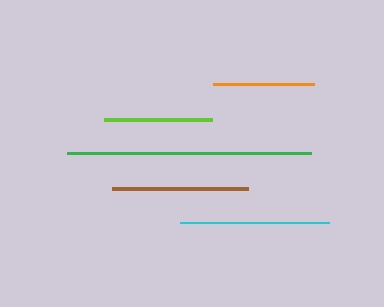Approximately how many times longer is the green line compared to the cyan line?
The green line is approximately 1.6 times the length of the cyan line.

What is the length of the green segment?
The green segment is approximately 245 pixels long.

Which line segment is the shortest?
The orange line is the shortest at approximately 101 pixels.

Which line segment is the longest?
The green line is the longest at approximately 245 pixels.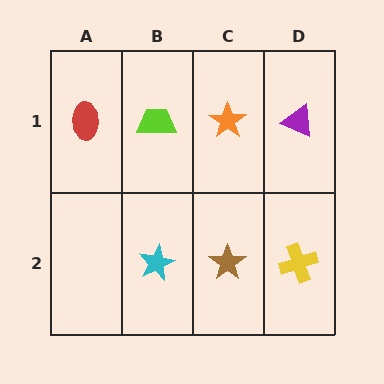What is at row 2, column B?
A cyan star.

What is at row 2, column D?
A yellow cross.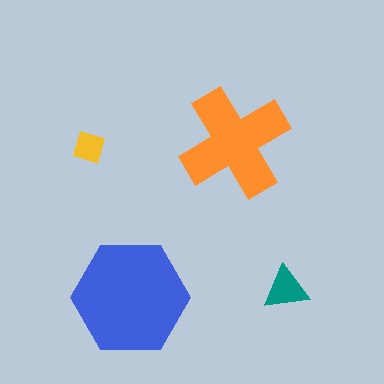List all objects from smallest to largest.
The yellow diamond, the teal triangle, the orange cross, the blue hexagon.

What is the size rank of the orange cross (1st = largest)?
2nd.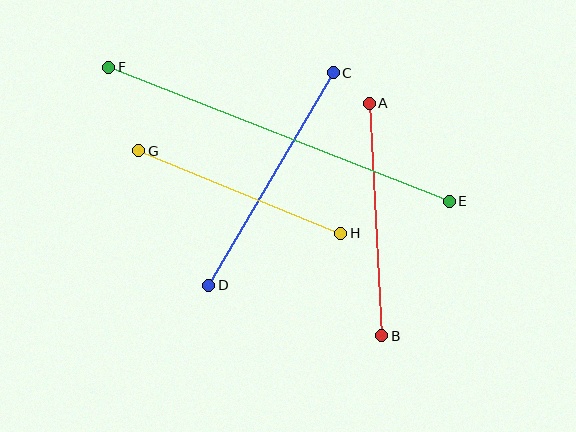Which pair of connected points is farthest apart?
Points E and F are farthest apart.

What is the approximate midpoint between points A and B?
The midpoint is at approximately (376, 219) pixels.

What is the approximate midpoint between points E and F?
The midpoint is at approximately (279, 134) pixels.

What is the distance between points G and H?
The distance is approximately 218 pixels.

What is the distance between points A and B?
The distance is approximately 233 pixels.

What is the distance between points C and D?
The distance is approximately 246 pixels.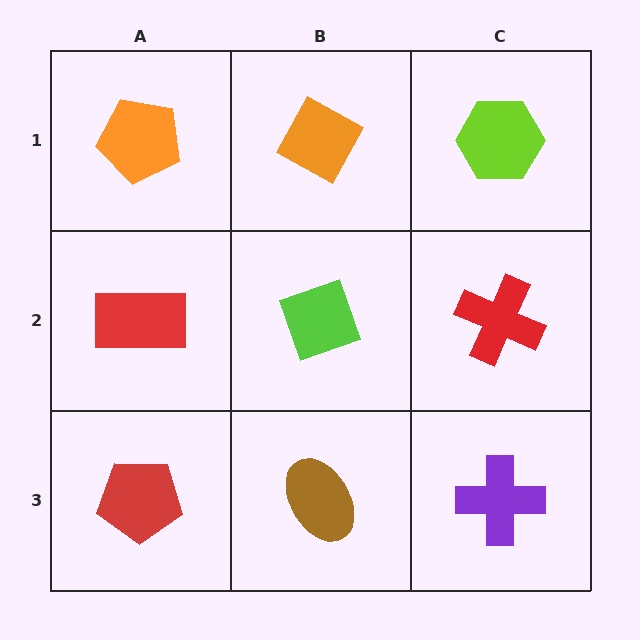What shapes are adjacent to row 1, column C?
A red cross (row 2, column C), an orange diamond (row 1, column B).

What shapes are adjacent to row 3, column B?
A lime diamond (row 2, column B), a red pentagon (row 3, column A), a purple cross (row 3, column C).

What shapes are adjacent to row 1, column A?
A red rectangle (row 2, column A), an orange diamond (row 1, column B).